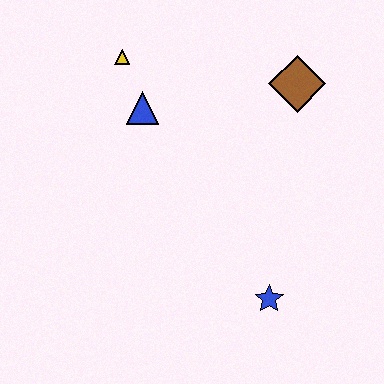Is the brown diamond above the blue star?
Yes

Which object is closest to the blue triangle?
The yellow triangle is closest to the blue triangle.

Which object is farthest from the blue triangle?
The blue star is farthest from the blue triangle.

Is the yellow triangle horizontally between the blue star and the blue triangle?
No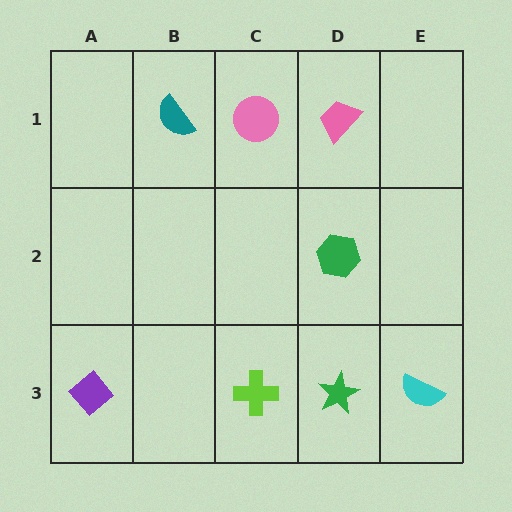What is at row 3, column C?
A lime cross.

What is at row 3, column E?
A cyan semicircle.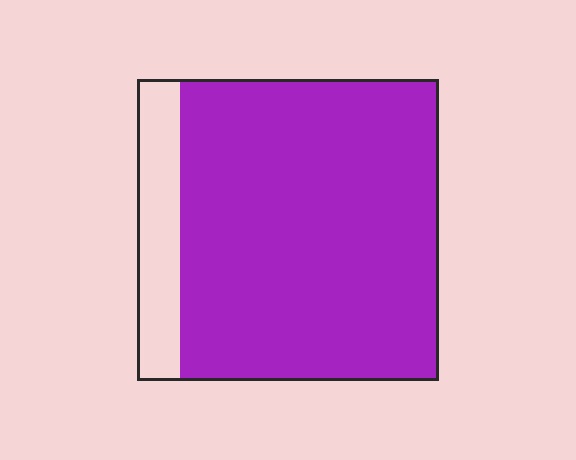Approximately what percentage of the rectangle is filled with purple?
Approximately 85%.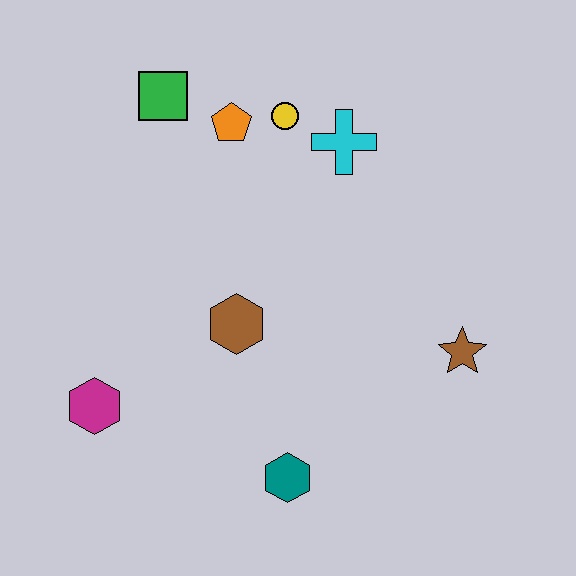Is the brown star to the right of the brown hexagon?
Yes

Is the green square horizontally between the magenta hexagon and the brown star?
Yes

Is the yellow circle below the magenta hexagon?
No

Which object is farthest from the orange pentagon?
The teal hexagon is farthest from the orange pentagon.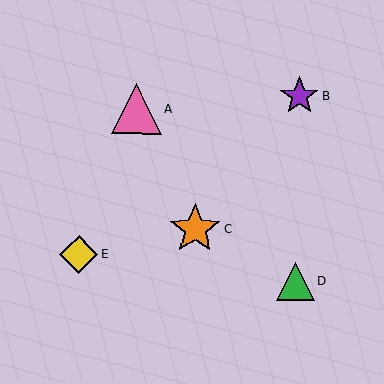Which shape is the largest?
The orange star (labeled C) is the largest.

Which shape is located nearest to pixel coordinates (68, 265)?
The yellow diamond (labeled E) at (79, 254) is nearest to that location.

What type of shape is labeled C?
Shape C is an orange star.